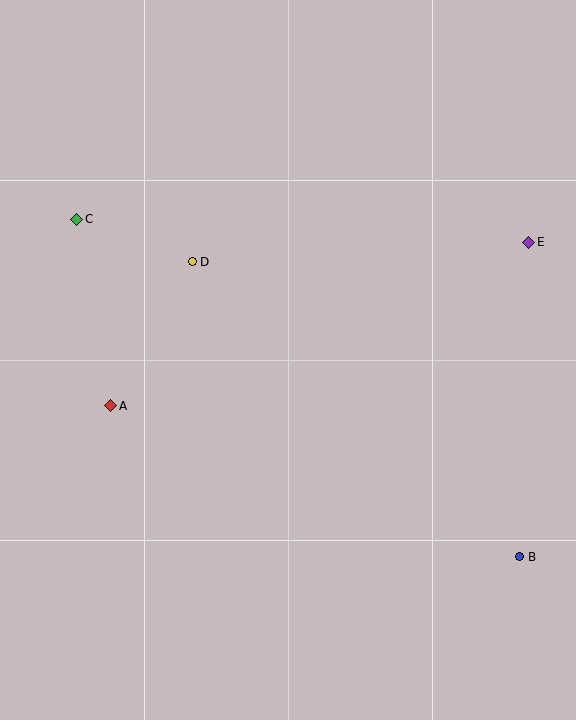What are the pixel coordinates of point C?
Point C is at (77, 219).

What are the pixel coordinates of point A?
Point A is at (111, 406).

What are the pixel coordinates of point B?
Point B is at (520, 557).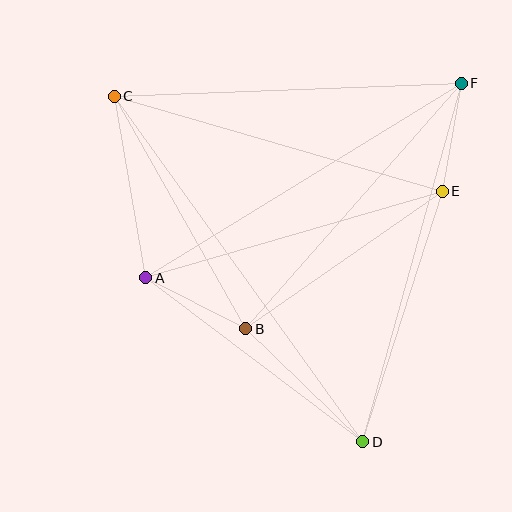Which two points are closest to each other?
Points E and F are closest to each other.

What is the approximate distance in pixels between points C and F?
The distance between C and F is approximately 347 pixels.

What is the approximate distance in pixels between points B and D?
The distance between B and D is approximately 162 pixels.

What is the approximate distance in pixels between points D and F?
The distance between D and F is approximately 372 pixels.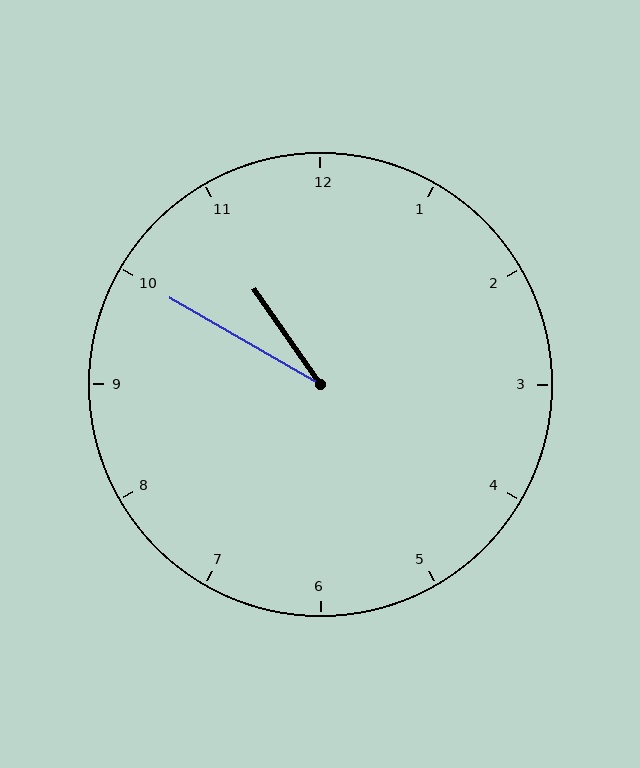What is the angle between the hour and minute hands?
Approximately 25 degrees.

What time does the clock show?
10:50.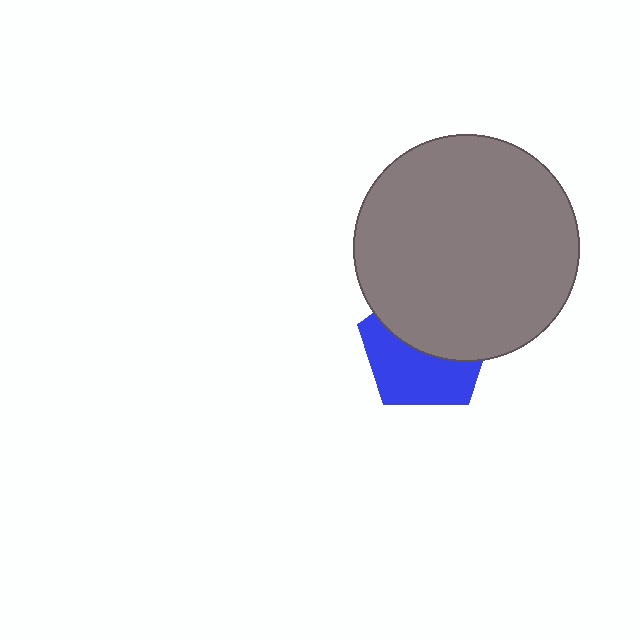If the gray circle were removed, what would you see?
You would see the complete blue pentagon.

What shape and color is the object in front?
The object in front is a gray circle.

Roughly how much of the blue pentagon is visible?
About half of it is visible (roughly 49%).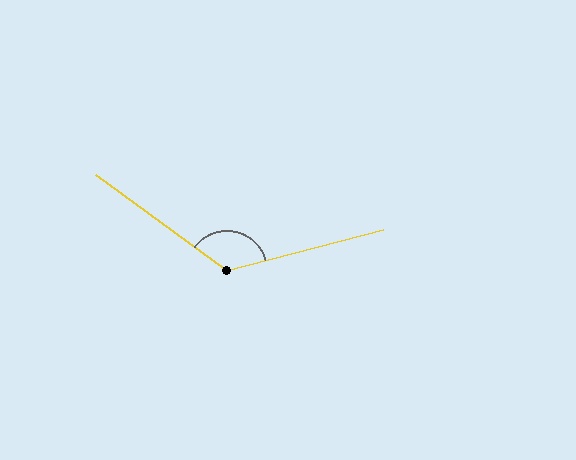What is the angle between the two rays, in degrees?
Approximately 129 degrees.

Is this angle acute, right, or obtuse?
It is obtuse.